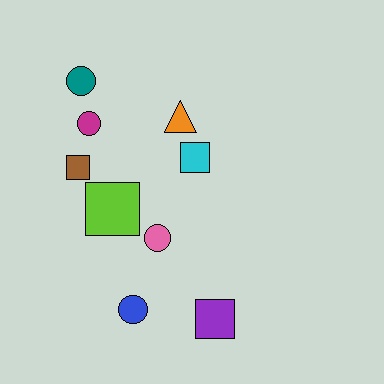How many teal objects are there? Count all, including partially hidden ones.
There is 1 teal object.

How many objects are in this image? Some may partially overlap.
There are 9 objects.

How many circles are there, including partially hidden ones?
There are 4 circles.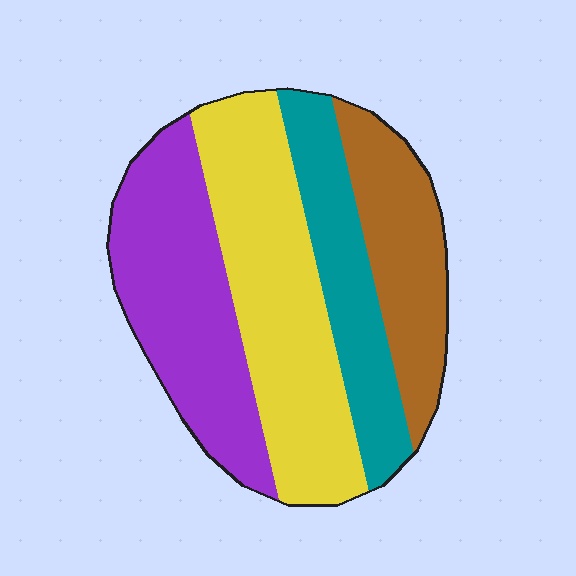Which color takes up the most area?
Yellow, at roughly 35%.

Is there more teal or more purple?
Purple.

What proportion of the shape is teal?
Teal takes up about one fifth (1/5) of the shape.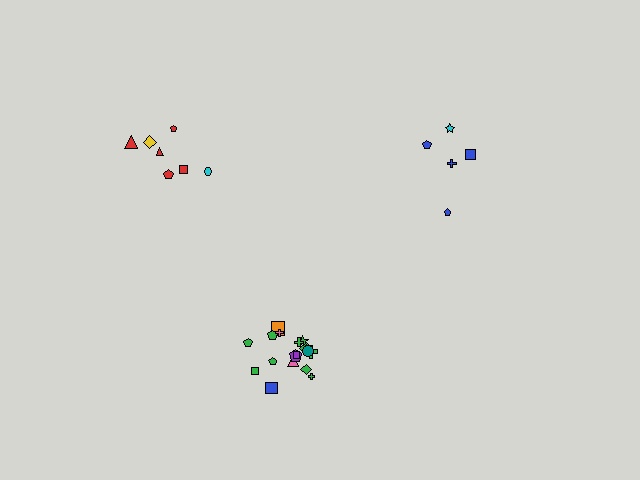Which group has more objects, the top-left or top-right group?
The top-left group.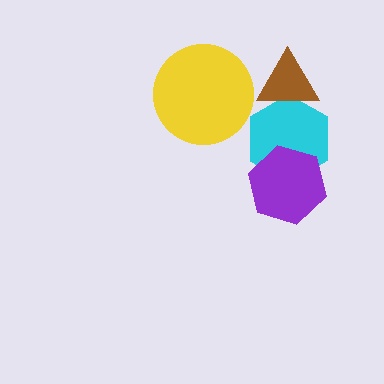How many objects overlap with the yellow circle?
0 objects overlap with the yellow circle.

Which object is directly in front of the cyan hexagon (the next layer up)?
The purple hexagon is directly in front of the cyan hexagon.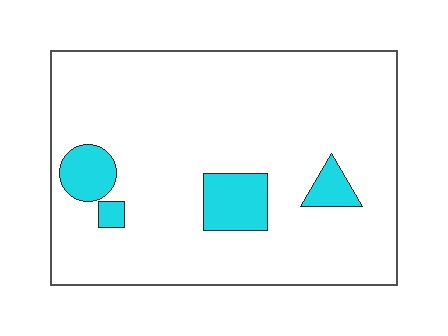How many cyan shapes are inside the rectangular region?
4.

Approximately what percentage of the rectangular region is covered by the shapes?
Approximately 10%.